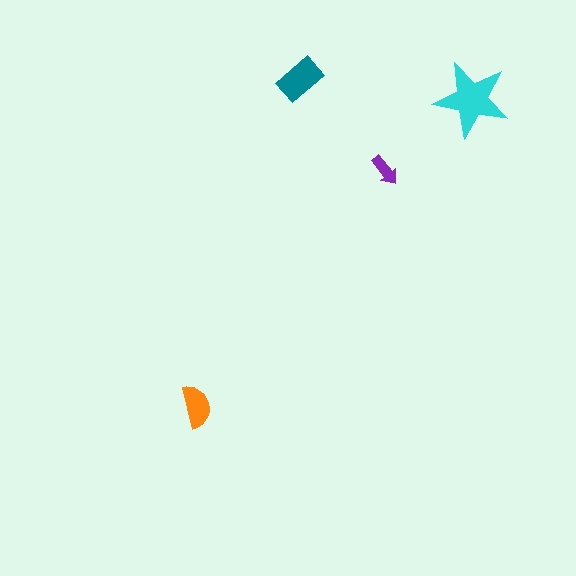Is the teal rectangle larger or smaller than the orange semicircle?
Larger.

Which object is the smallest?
The purple arrow.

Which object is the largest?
The cyan star.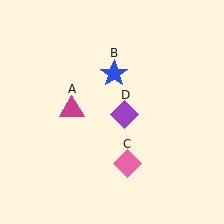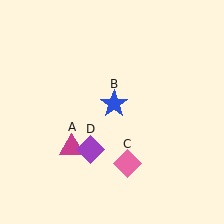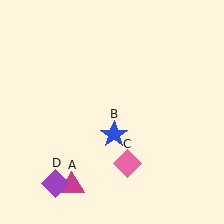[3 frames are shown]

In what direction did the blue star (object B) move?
The blue star (object B) moved down.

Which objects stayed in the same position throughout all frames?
Pink diamond (object C) remained stationary.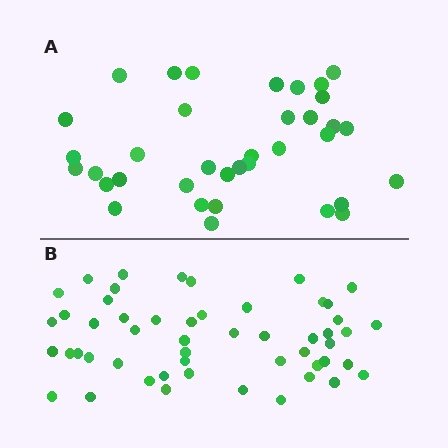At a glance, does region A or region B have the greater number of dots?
Region B (the bottom region) has more dots.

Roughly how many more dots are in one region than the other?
Region B has approximately 15 more dots than region A.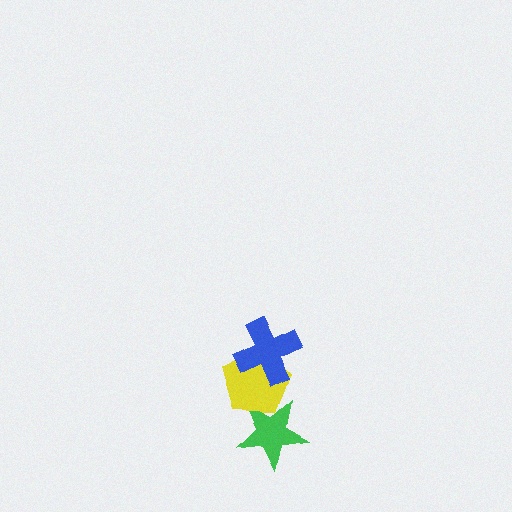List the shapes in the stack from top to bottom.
From top to bottom: the blue cross, the yellow pentagon, the green star.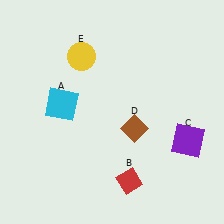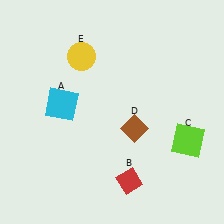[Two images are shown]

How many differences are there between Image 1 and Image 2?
There is 1 difference between the two images.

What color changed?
The square (C) changed from purple in Image 1 to lime in Image 2.